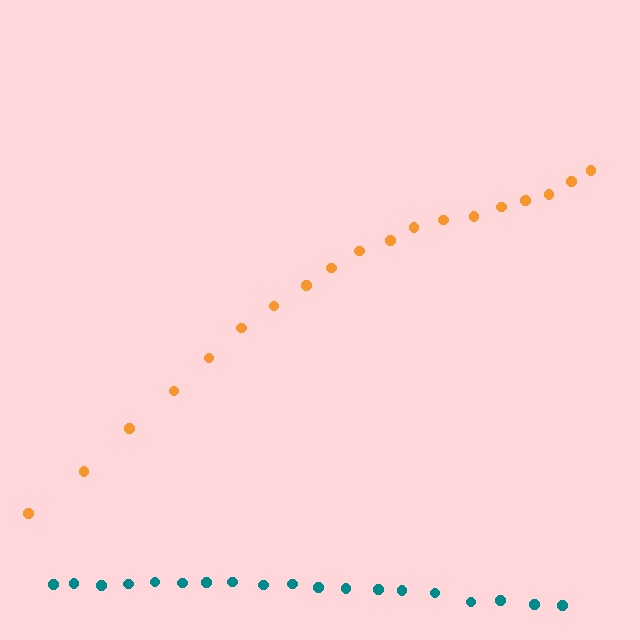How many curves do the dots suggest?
There are 2 distinct paths.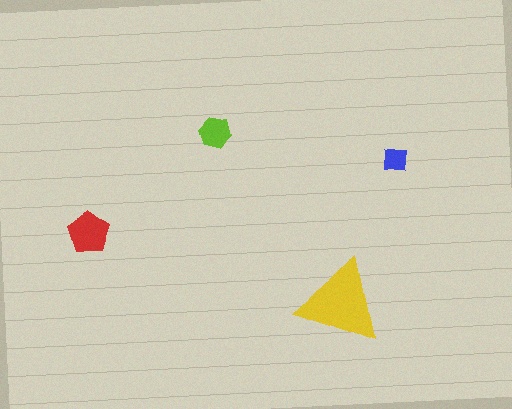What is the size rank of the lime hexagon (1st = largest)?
3rd.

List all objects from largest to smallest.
The yellow triangle, the red pentagon, the lime hexagon, the blue square.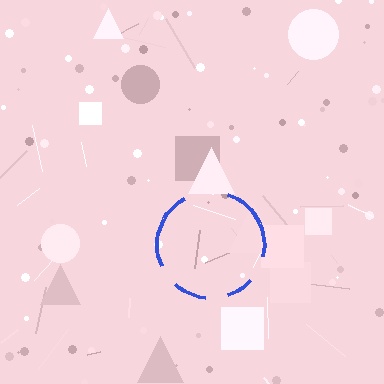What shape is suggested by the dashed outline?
The dashed outline suggests a circle.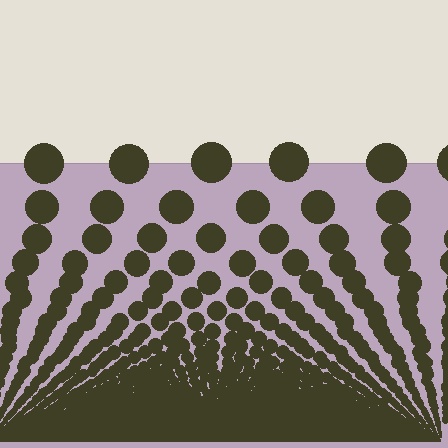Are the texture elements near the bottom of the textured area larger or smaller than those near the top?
Smaller. The gradient is inverted — elements near the bottom are smaller and denser.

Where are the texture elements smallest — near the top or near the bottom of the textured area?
Near the bottom.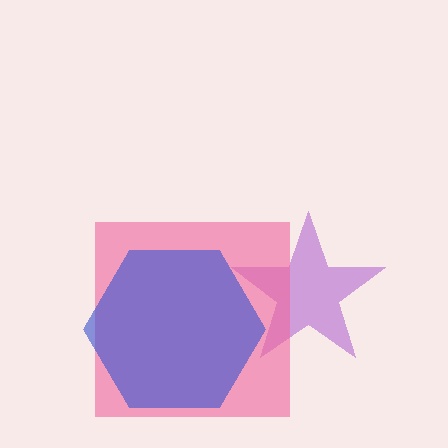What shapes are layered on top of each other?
The layered shapes are: a purple star, a pink square, a blue hexagon.